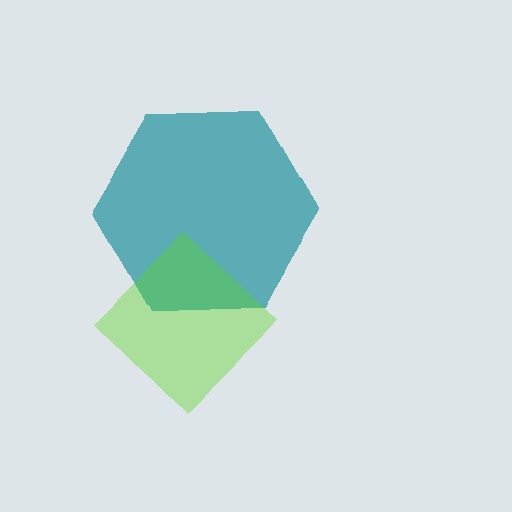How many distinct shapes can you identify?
There are 2 distinct shapes: a teal hexagon, a lime diamond.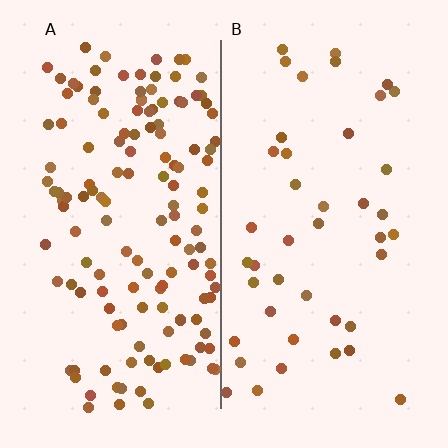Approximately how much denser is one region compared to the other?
Approximately 3.3× — region A over region B.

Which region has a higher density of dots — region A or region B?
A (the left).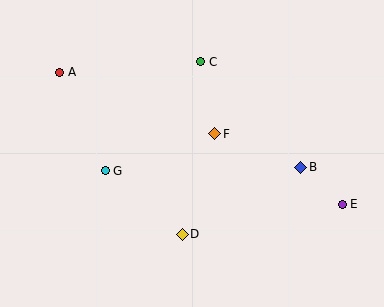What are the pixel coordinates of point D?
Point D is at (182, 234).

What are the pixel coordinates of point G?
Point G is at (105, 171).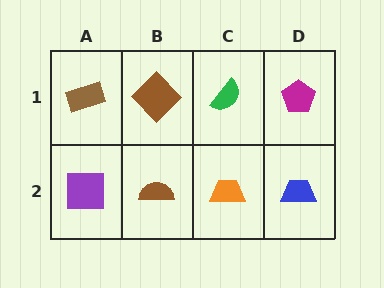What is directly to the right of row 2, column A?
A brown semicircle.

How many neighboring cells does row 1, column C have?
3.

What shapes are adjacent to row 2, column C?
A green semicircle (row 1, column C), a brown semicircle (row 2, column B), a blue trapezoid (row 2, column D).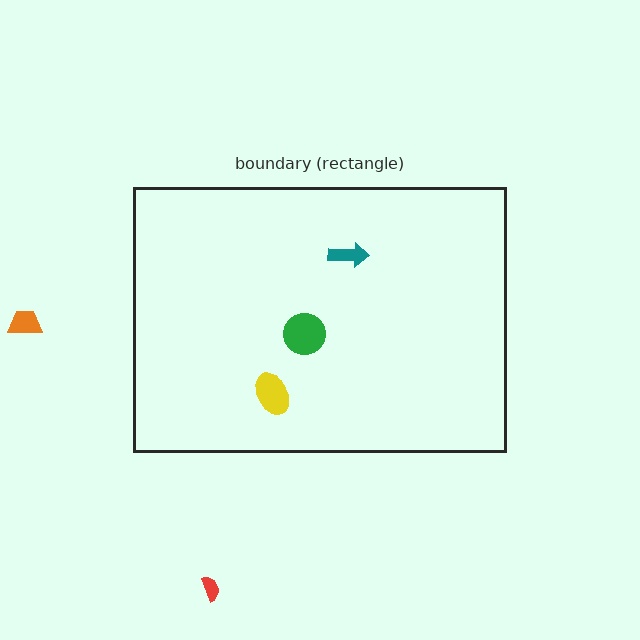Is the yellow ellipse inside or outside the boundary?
Inside.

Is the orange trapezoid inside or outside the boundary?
Outside.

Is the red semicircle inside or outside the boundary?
Outside.